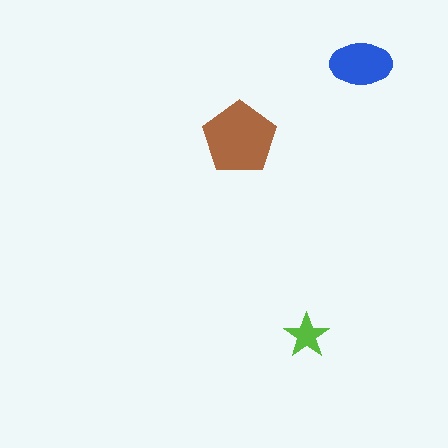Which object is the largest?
The brown pentagon.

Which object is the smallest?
The lime star.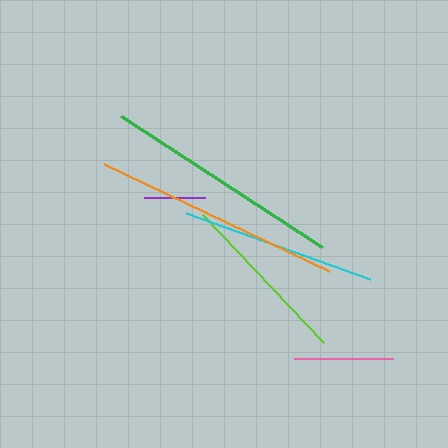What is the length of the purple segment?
The purple segment is approximately 61 pixels long.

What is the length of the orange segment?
The orange segment is approximately 249 pixels long.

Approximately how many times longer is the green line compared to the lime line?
The green line is approximately 1.4 times the length of the lime line.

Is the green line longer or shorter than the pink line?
The green line is longer than the pink line.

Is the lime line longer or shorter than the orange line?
The orange line is longer than the lime line.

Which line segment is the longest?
The orange line is the longest at approximately 249 pixels.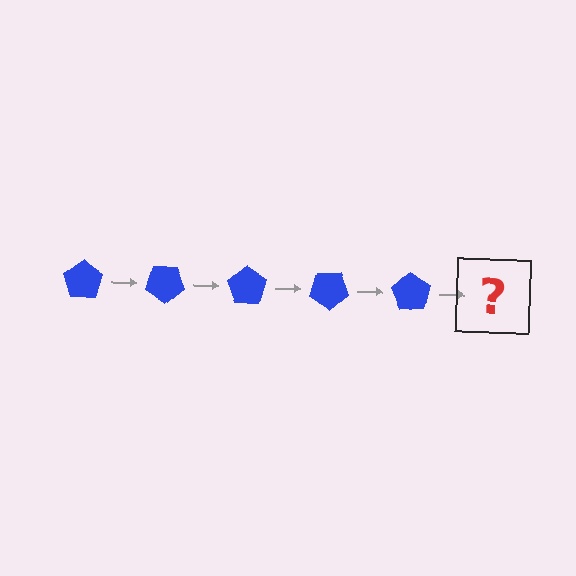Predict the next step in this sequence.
The next step is a blue pentagon rotated 175 degrees.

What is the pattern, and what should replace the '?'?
The pattern is that the pentagon rotates 35 degrees each step. The '?' should be a blue pentagon rotated 175 degrees.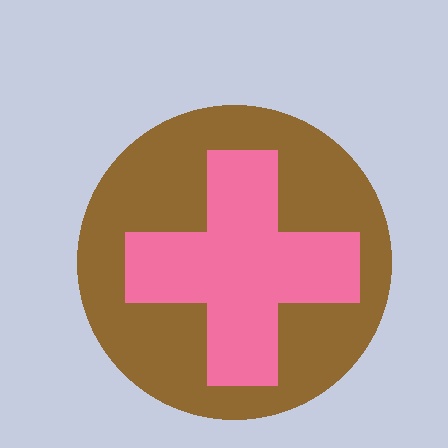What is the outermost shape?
The brown circle.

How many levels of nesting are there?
2.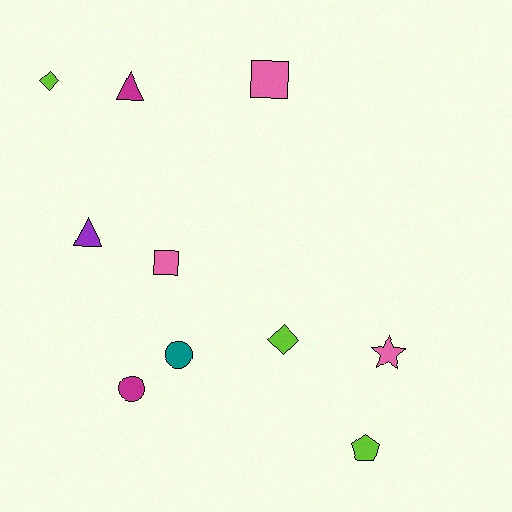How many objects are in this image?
There are 10 objects.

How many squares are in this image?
There are 2 squares.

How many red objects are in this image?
There are no red objects.